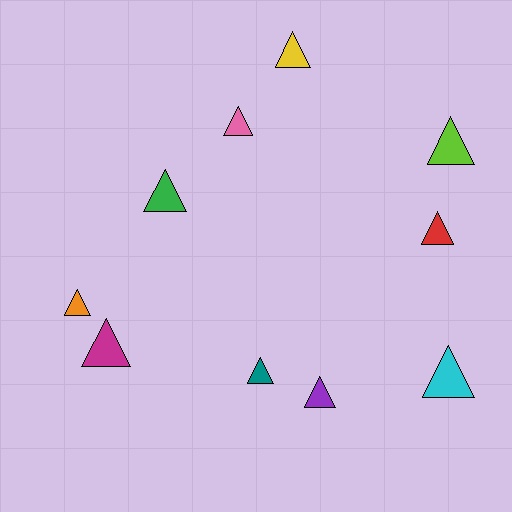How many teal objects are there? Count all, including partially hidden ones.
There is 1 teal object.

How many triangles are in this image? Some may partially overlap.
There are 10 triangles.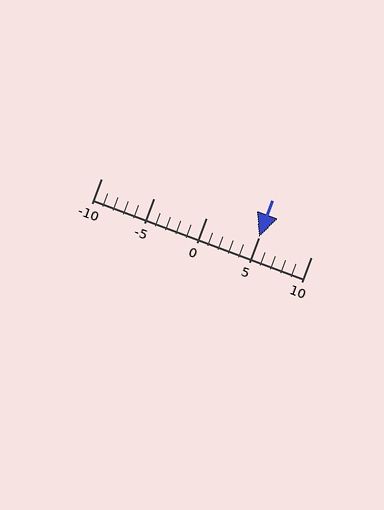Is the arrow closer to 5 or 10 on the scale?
The arrow is closer to 5.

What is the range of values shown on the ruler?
The ruler shows values from -10 to 10.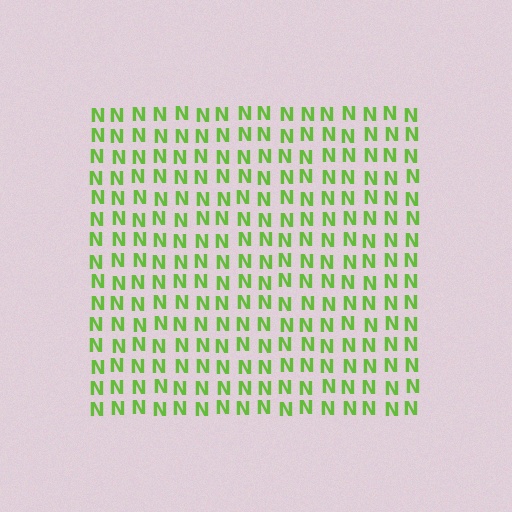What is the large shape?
The large shape is a square.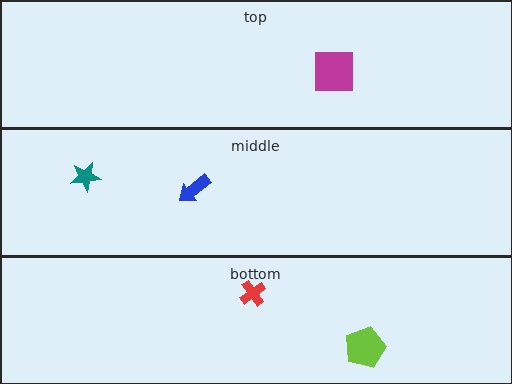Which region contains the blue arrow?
The middle region.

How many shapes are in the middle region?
2.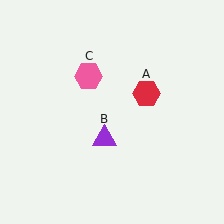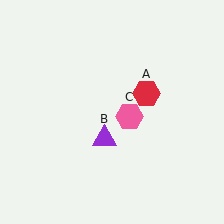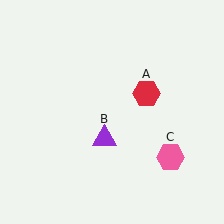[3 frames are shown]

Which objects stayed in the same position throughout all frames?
Red hexagon (object A) and purple triangle (object B) remained stationary.